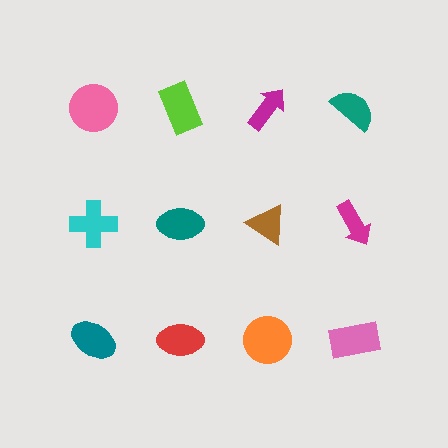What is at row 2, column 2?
A teal ellipse.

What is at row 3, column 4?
A pink rectangle.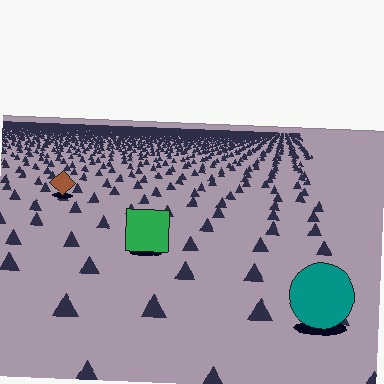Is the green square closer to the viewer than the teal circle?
No. The teal circle is closer — you can tell from the texture gradient: the ground texture is coarser near it.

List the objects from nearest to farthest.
From nearest to farthest: the teal circle, the green square, the brown diamond.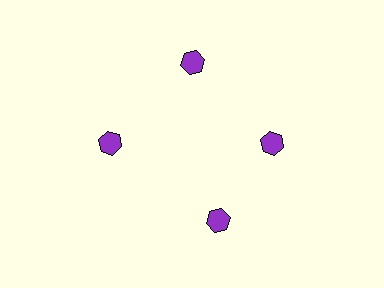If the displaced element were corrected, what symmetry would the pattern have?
It would have 4-fold rotational symmetry — the pattern would map onto itself every 90 degrees.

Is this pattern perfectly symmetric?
No. The 4 purple hexagons are arranged in a ring, but one element near the 6 o'clock position is rotated out of alignment along the ring, breaking the 4-fold rotational symmetry.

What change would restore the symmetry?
The symmetry would be restored by rotating it back into even spacing with its neighbors so that all 4 hexagons sit at equal angles and equal distance from the center.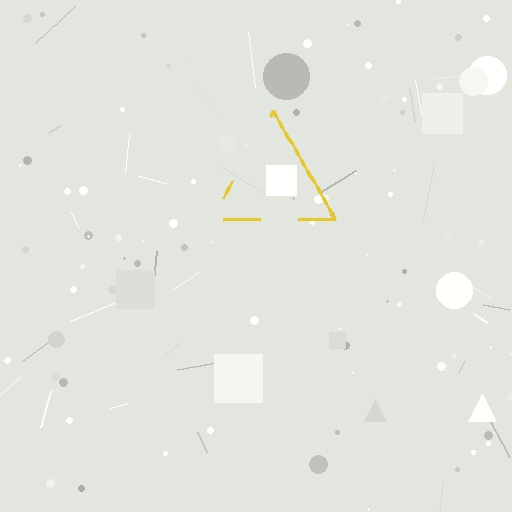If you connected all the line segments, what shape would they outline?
They would outline a triangle.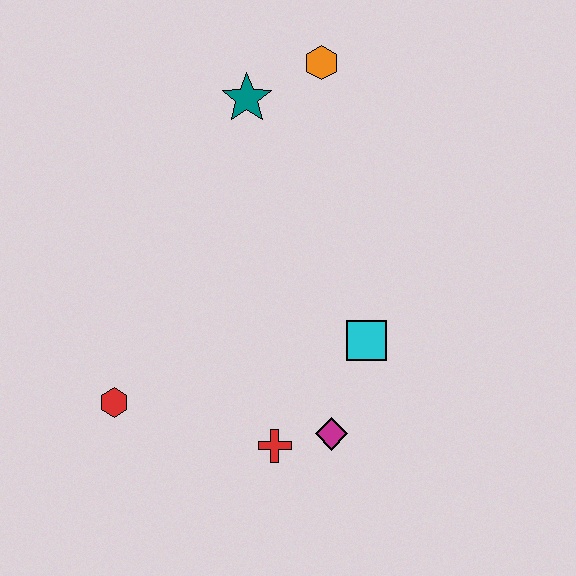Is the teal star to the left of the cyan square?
Yes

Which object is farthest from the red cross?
The orange hexagon is farthest from the red cross.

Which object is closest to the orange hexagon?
The teal star is closest to the orange hexagon.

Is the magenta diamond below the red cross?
No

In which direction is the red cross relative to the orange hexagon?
The red cross is below the orange hexagon.